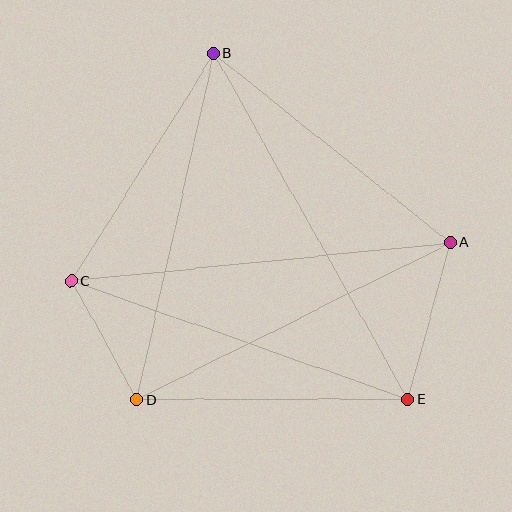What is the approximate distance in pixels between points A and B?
The distance between A and B is approximately 303 pixels.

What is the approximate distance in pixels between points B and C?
The distance between B and C is approximately 269 pixels.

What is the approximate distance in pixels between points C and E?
The distance between C and E is approximately 356 pixels.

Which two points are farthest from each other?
Points B and E are farthest from each other.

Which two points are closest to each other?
Points C and D are closest to each other.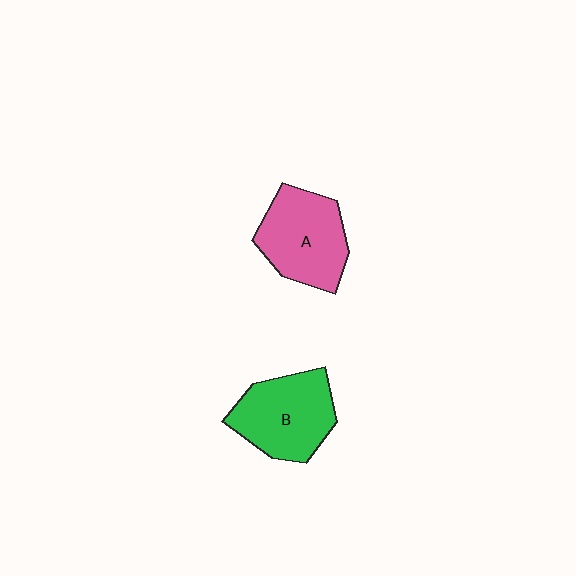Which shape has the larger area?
Shape B (green).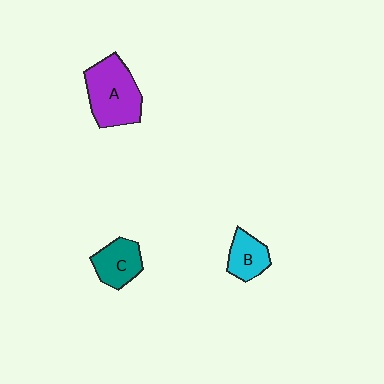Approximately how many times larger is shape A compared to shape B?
Approximately 2.0 times.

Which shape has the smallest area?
Shape B (cyan).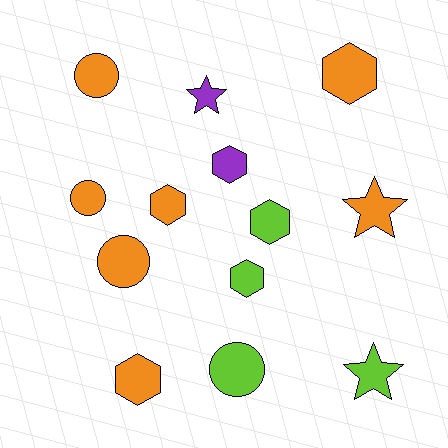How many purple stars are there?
There is 1 purple star.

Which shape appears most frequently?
Hexagon, with 6 objects.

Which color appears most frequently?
Orange, with 7 objects.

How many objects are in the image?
There are 13 objects.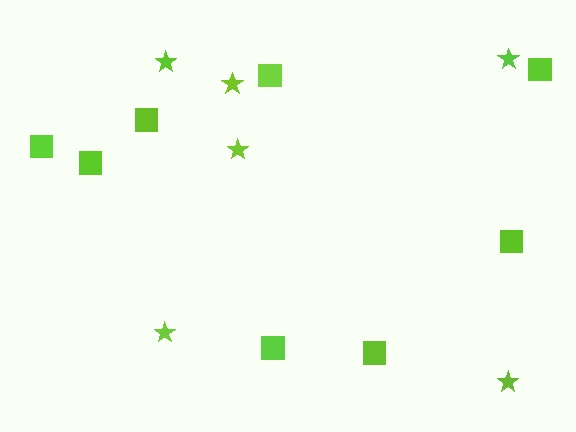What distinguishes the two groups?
There are 2 groups: one group of squares (8) and one group of stars (6).